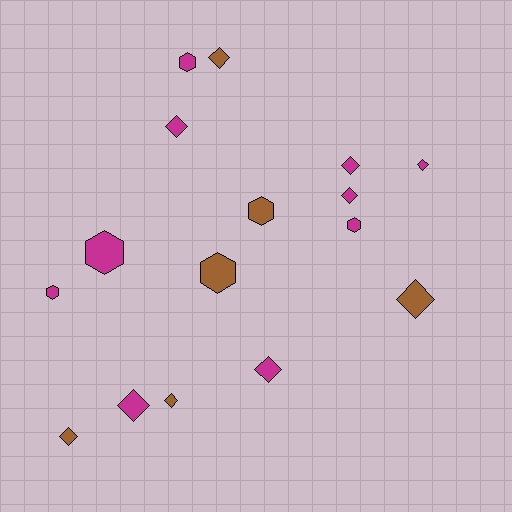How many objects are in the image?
There are 16 objects.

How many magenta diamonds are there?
There are 6 magenta diamonds.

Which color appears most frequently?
Magenta, with 10 objects.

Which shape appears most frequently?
Diamond, with 10 objects.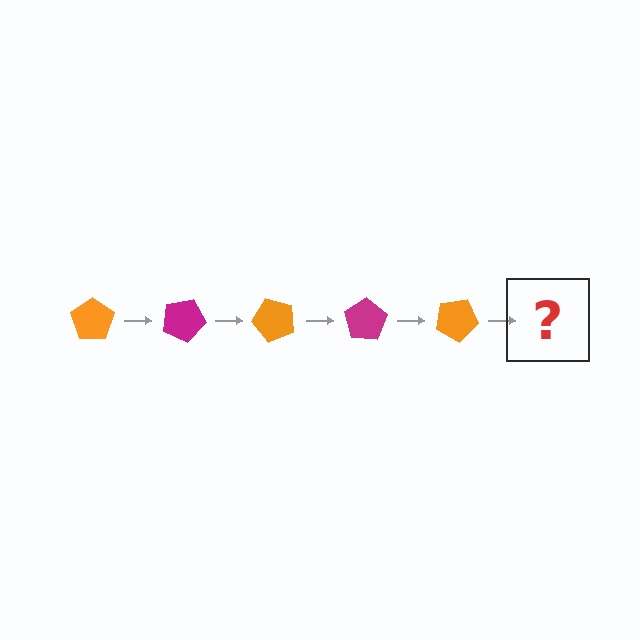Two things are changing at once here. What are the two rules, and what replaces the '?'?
The two rules are that it rotates 25 degrees each step and the color cycles through orange and magenta. The '?' should be a magenta pentagon, rotated 125 degrees from the start.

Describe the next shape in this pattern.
It should be a magenta pentagon, rotated 125 degrees from the start.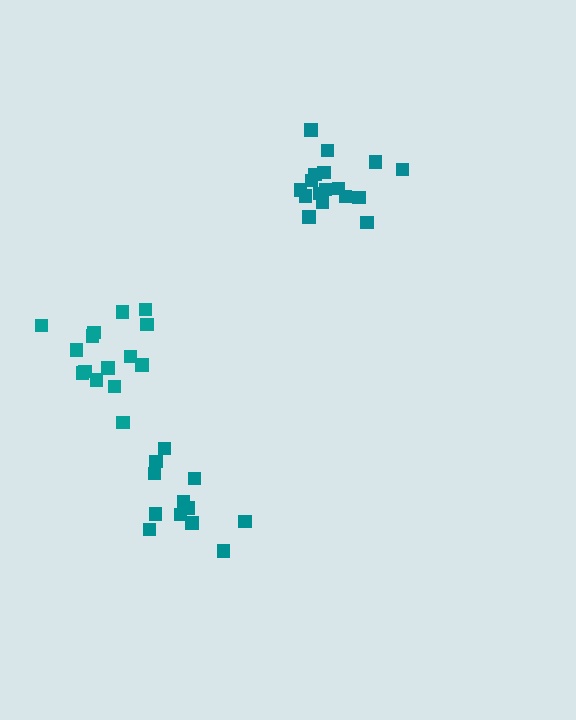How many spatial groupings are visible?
There are 3 spatial groupings.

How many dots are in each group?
Group 1: 17 dots, Group 2: 12 dots, Group 3: 15 dots (44 total).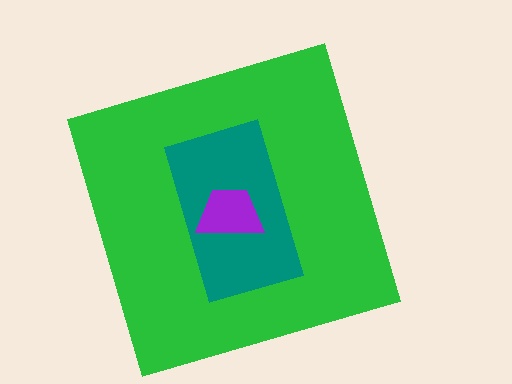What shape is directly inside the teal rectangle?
The purple trapezoid.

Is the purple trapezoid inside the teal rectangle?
Yes.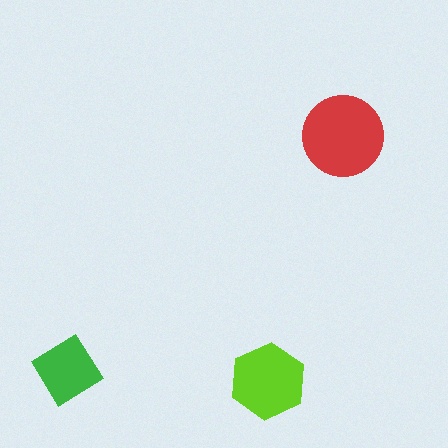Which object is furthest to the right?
The red circle is rightmost.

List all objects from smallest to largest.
The green diamond, the lime hexagon, the red circle.